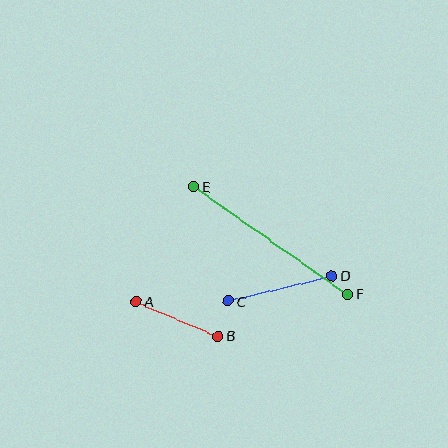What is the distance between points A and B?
The distance is approximately 89 pixels.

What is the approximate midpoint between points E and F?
The midpoint is at approximately (271, 241) pixels.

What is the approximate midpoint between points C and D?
The midpoint is at approximately (280, 288) pixels.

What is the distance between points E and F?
The distance is approximately 187 pixels.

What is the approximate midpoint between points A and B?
The midpoint is at approximately (177, 319) pixels.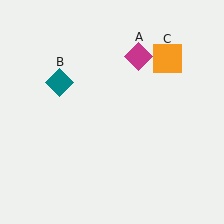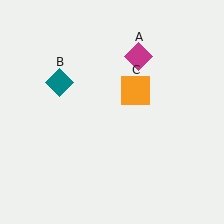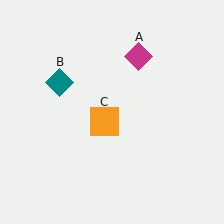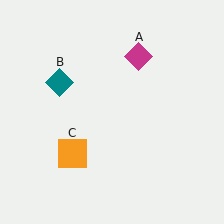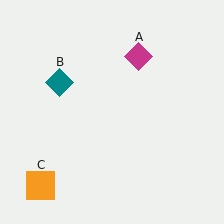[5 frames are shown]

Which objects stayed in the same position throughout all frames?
Magenta diamond (object A) and teal diamond (object B) remained stationary.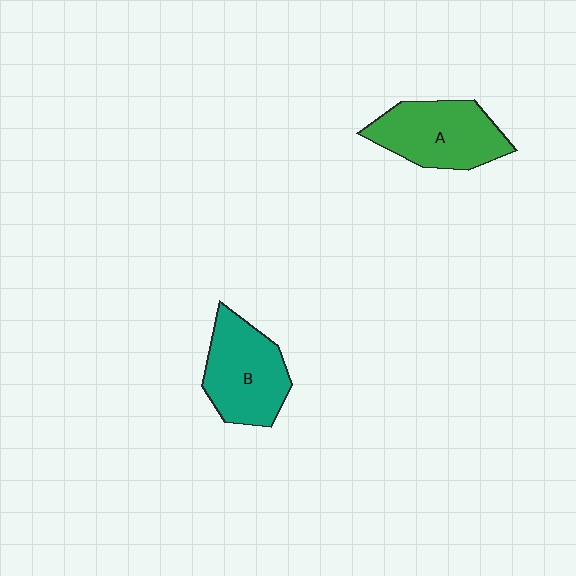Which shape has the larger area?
Shape A (green).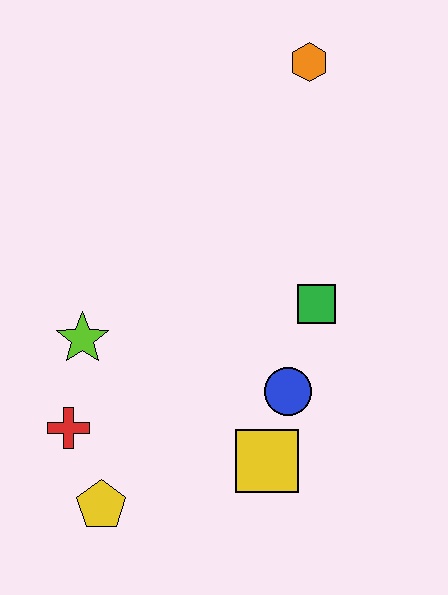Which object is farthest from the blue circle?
The orange hexagon is farthest from the blue circle.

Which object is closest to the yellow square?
The blue circle is closest to the yellow square.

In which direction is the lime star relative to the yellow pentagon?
The lime star is above the yellow pentagon.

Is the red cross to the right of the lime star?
No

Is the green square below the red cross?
No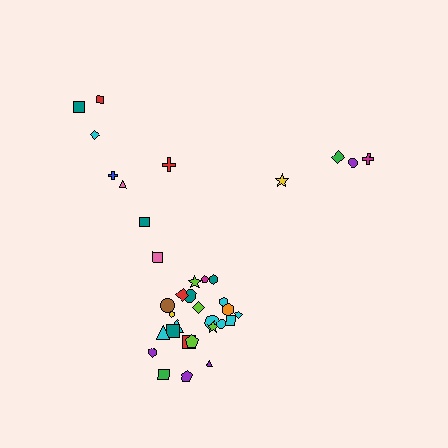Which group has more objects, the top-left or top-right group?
The top-left group.